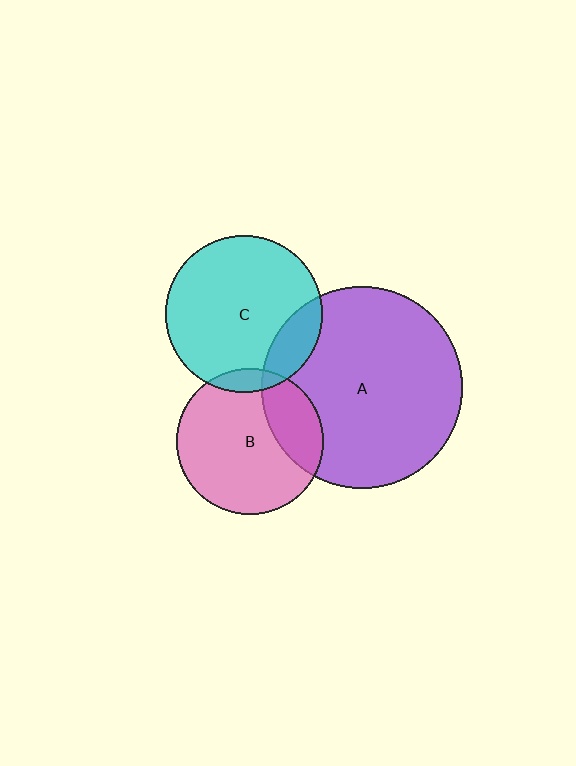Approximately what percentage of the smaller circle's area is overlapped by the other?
Approximately 25%.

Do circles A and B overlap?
Yes.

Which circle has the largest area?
Circle A (purple).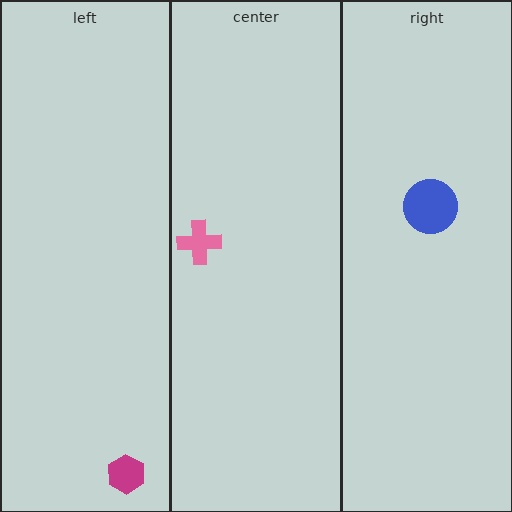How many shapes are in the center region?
1.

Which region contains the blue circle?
The right region.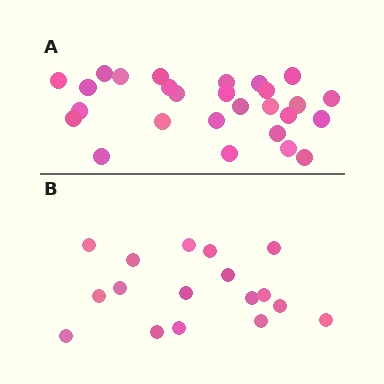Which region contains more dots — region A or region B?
Region A (the top region) has more dots.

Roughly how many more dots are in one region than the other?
Region A has roughly 10 or so more dots than region B.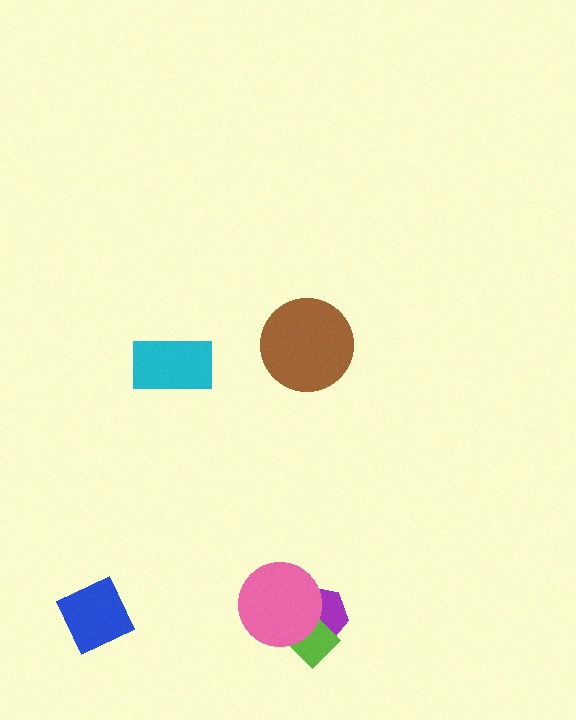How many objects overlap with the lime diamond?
2 objects overlap with the lime diamond.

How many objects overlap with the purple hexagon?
2 objects overlap with the purple hexagon.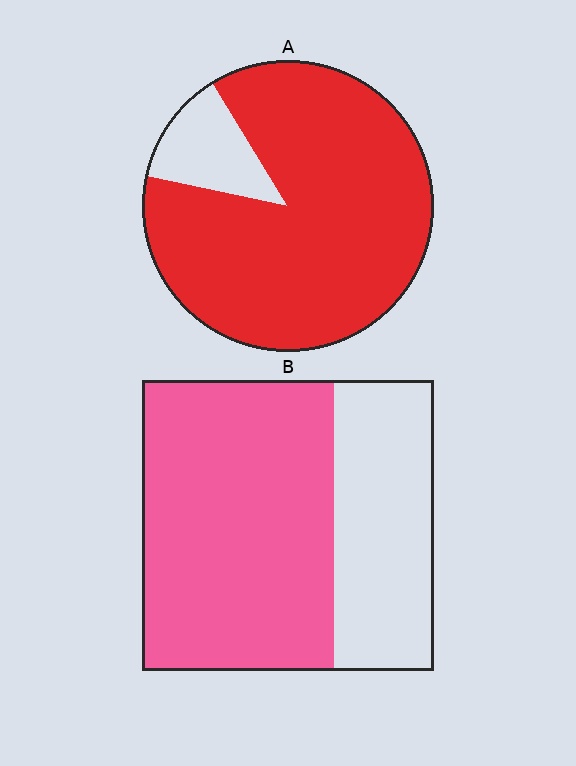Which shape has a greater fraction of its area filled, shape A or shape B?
Shape A.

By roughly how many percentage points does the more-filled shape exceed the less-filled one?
By roughly 20 percentage points (A over B).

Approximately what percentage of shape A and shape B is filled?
A is approximately 85% and B is approximately 65%.